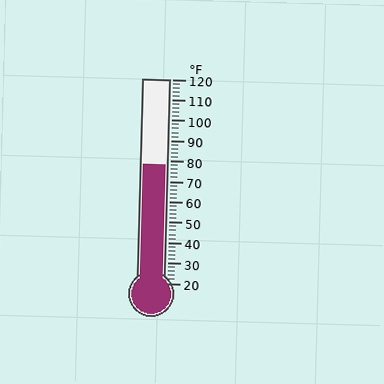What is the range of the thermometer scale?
The thermometer scale ranges from 20°F to 120°F.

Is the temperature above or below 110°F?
The temperature is below 110°F.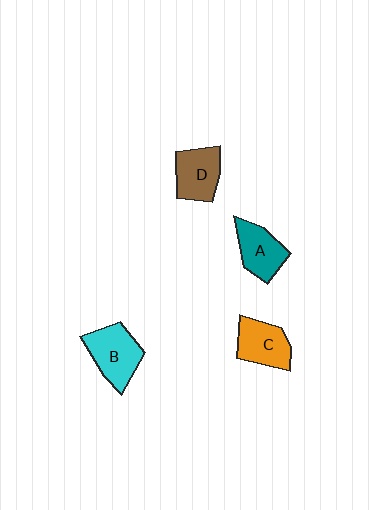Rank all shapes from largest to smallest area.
From largest to smallest: B (cyan), D (brown), C (orange), A (teal).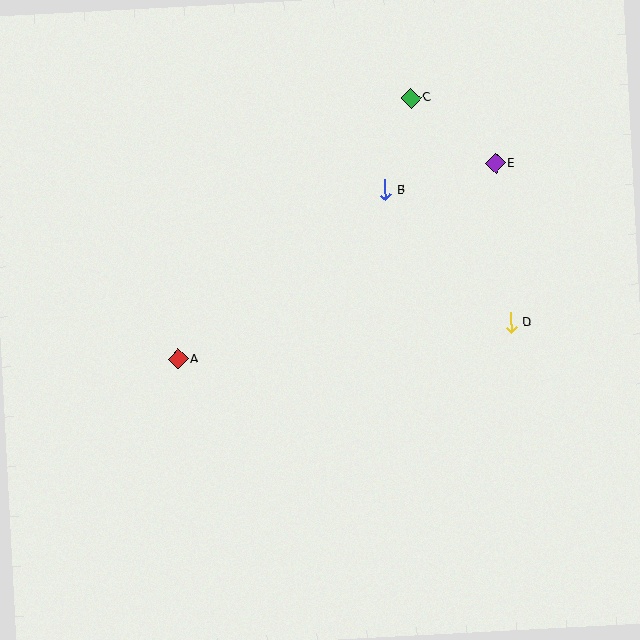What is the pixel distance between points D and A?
The distance between D and A is 335 pixels.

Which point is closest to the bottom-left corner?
Point A is closest to the bottom-left corner.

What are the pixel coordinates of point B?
Point B is at (385, 190).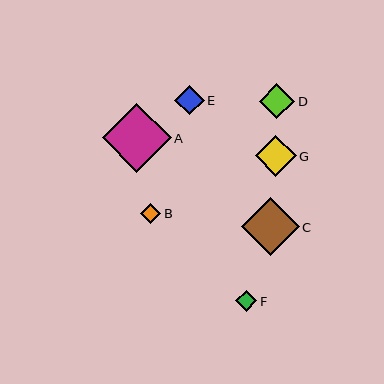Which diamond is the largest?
Diamond A is the largest with a size of approximately 69 pixels.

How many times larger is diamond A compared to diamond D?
Diamond A is approximately 2.0 times the size of diamond D.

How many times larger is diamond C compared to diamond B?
Diamond C is approximately 2.8 times the size of diamond B.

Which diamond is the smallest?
Diamond B is the smallest with a size of approximately 21 pixels.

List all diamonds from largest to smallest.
From largest to smallest: A, C, G, D, E, F, B.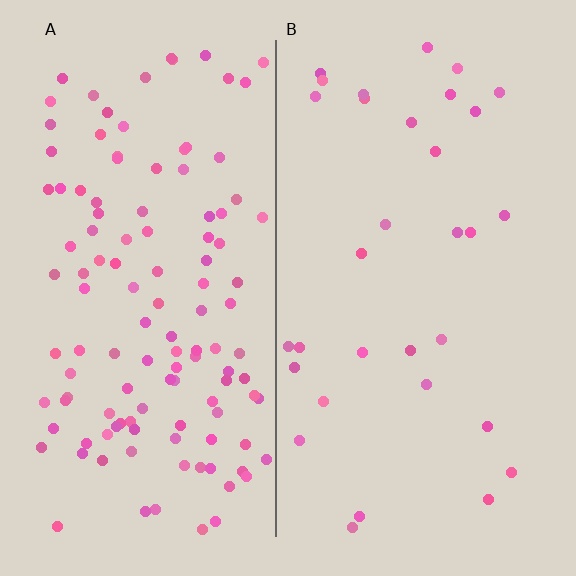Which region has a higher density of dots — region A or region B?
A (the left).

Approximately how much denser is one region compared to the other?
Approximately 3.8× — region A over region B.